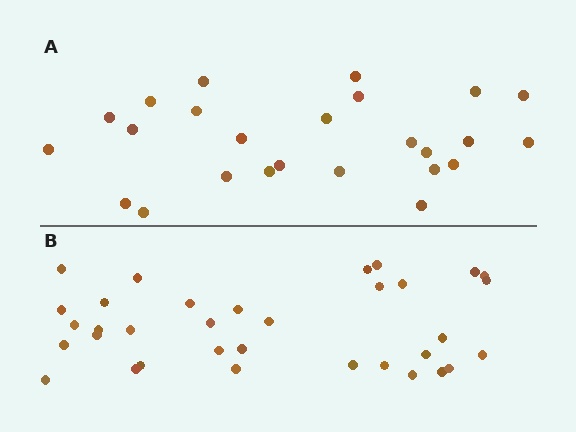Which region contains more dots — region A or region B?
Region B (the bottom region) has more dots.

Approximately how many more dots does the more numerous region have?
Region B has roughly 8 or so more dots than region A.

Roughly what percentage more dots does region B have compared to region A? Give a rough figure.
About 35% more.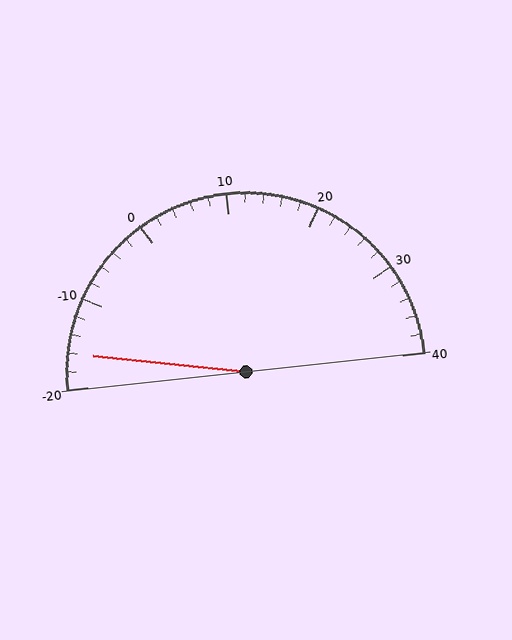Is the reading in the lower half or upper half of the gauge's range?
The reading is in the lower half of the range (-20 to 40).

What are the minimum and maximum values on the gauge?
The gauge ranges from -20 to 40.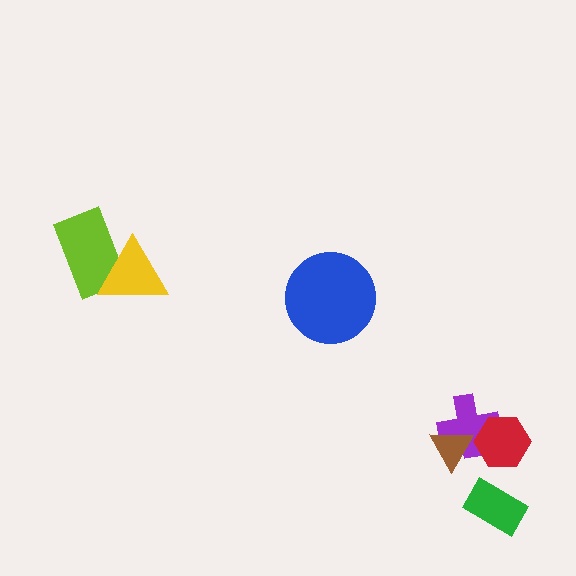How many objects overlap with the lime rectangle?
1 object overlaps with the lime rectangle.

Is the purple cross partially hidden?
Yes, it is partially covered by another shape.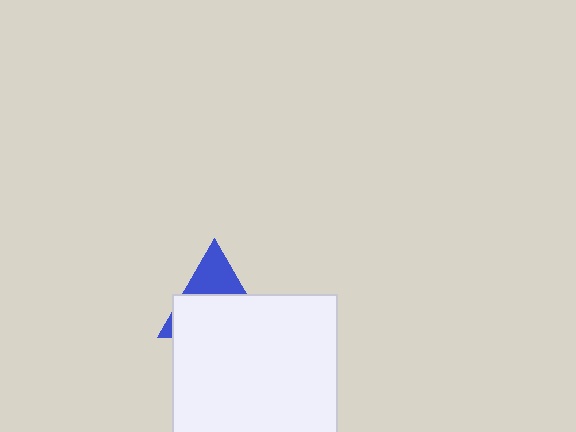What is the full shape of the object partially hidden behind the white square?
The partially hidden object is a blue triangle.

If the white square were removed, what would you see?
You would see the complete blue triangle.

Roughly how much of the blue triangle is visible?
A small part of it is visible (roughly 35%).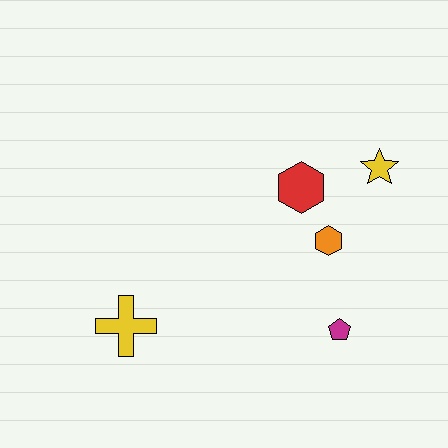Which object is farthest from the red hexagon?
The yellow cross is farthest from the red hexagon.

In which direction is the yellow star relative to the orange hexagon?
The yellow star is above the orange hexagon.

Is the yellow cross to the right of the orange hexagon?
No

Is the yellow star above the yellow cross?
Yes